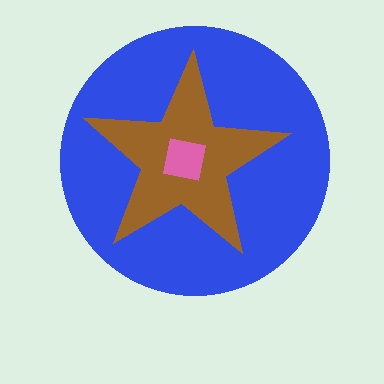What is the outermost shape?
The blue circle.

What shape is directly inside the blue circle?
The brown star.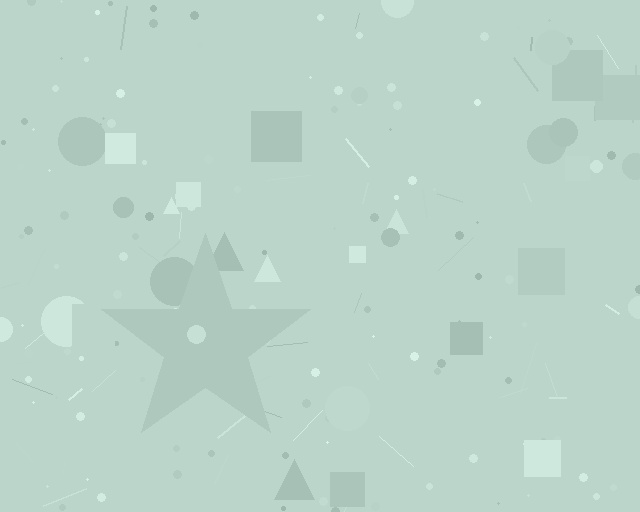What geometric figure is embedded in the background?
A star is embedded in the background.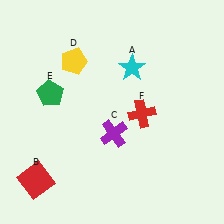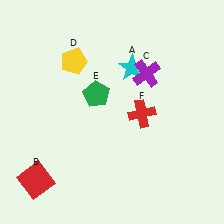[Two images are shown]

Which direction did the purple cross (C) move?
The purple cross (C) moved up.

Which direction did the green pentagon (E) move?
The green pentagon (E) moved right.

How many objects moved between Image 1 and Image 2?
2 objects moved between the two images.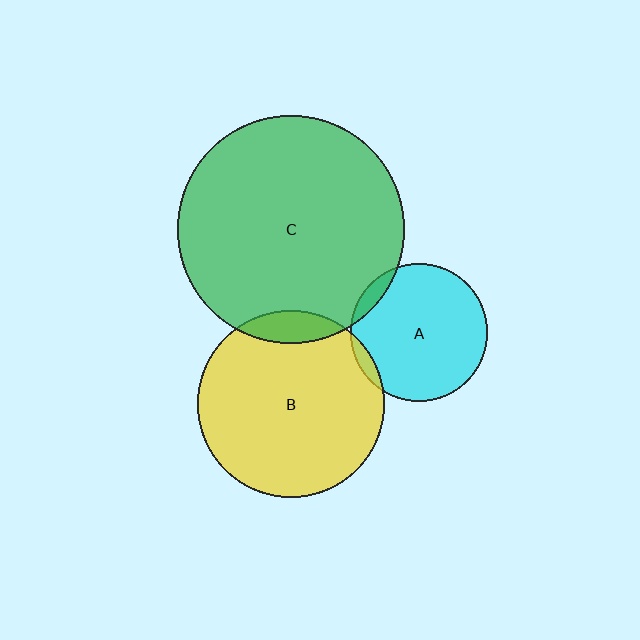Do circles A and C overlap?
Yes.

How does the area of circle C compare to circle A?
Approximately 2.7 times.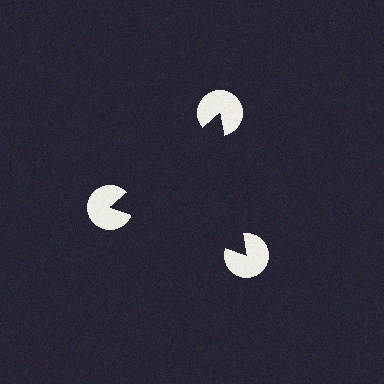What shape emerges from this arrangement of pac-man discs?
An illusory triangle — its edges are inferred from the aligned wedge cuts in the pac-man discs, not physically drawn.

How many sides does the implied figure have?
3 sides.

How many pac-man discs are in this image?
There are 3 — one at each vertex of the illusory triangle.